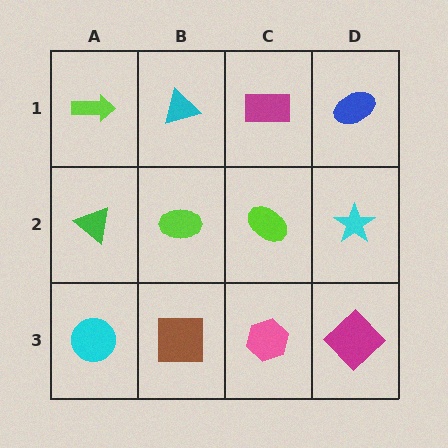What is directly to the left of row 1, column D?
A magenta rectangle.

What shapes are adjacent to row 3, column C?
A lime ellipse (row 2, column C), a brown square (row 3, column B), a magenta diamond (row 3, column D).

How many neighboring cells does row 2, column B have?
4.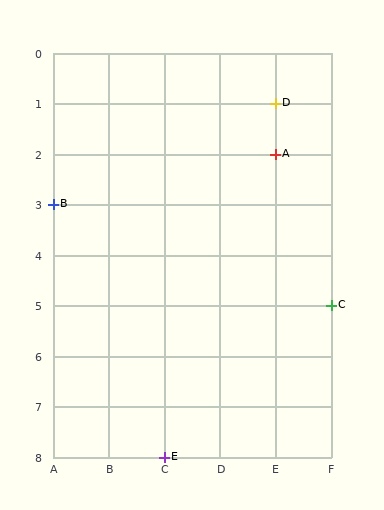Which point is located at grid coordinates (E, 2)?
Point A is at (E, 2).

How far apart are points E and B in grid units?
Points E and B are 2 columns and 5 rows apart (about 5.4 grid units diagonally).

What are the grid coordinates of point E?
Point E is at grid coordinates (C, 8).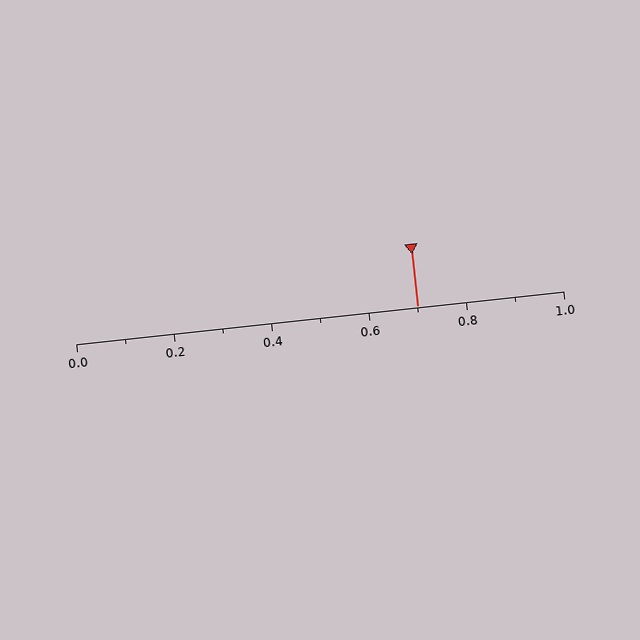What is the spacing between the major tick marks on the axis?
The major ticks are spaced 0.2 apart.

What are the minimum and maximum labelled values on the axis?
The axis runs from 0.0 to 1.0.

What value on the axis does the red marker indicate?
The marker indicates approximately 0.7.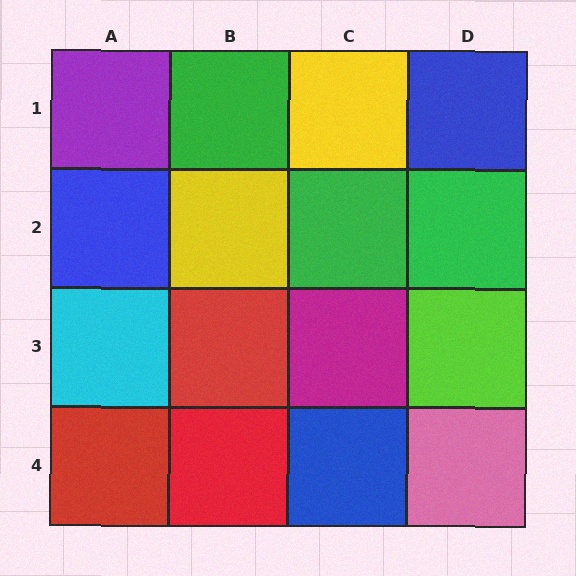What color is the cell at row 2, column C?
Green.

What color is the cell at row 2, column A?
Blue.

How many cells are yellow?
2 cells are yellow.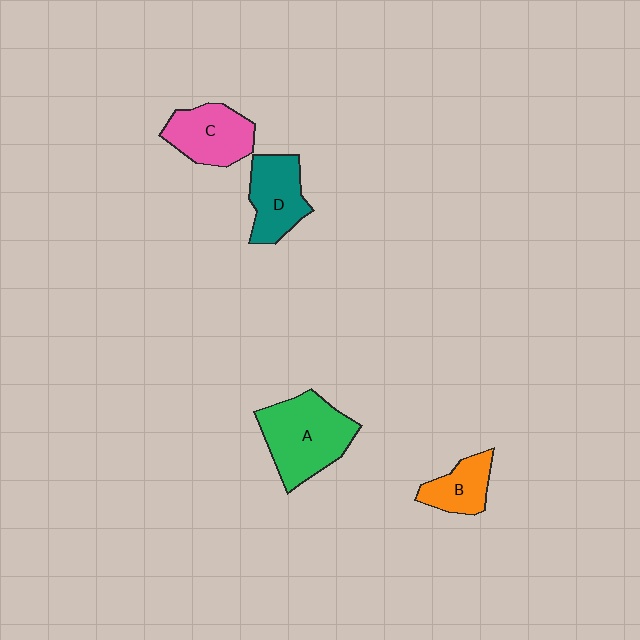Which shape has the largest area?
Shape A (green).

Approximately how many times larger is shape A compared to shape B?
Approximately 2.0 times.